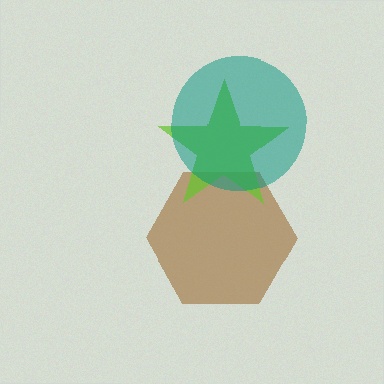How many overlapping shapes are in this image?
There are 3 overlapping shapes in the image.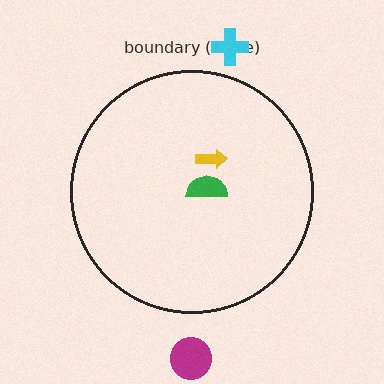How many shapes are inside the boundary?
2 inside, 2 outside.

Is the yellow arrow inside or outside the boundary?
Inside.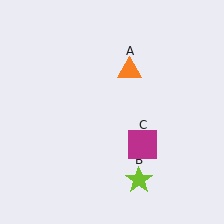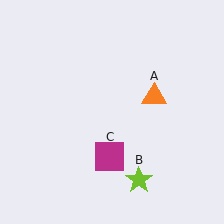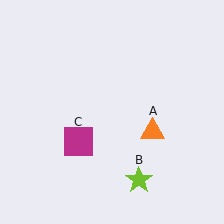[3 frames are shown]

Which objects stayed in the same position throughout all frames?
Lime star (object B) remained stationary.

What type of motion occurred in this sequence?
The orange triangle (object A), magenta square (object C) rotated clockwise around the center of the scene.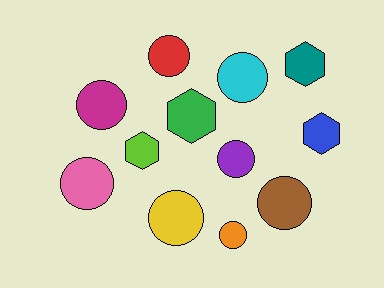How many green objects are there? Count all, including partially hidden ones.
There is 1 green object.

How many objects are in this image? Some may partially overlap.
There are 12 objects.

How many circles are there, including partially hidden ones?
There are 8 circles.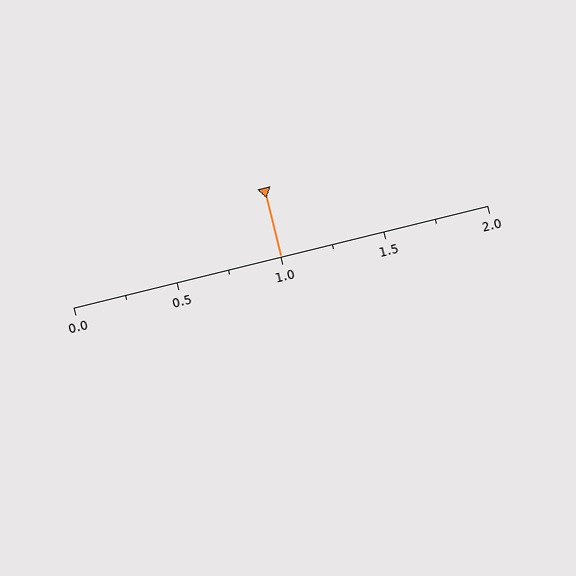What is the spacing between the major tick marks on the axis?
The major ticks are spaced 0.5 apart.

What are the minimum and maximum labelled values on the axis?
The axis runs from 0.0 to 2.0.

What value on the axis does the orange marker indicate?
The marker indicates approximately 1.